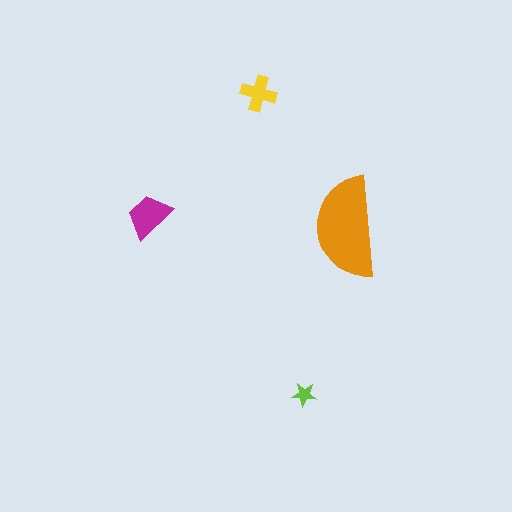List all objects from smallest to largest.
The lime star, the yellow cross, the magenta trapezoid, the orange semicircle.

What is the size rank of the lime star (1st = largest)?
4th.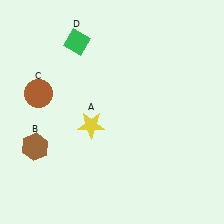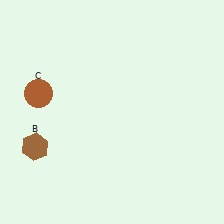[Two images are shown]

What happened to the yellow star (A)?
The yellow star (A) was removed in Image 2. It was in the bottom-left area of Image 1.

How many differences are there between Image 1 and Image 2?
There are 2 differences between the two images.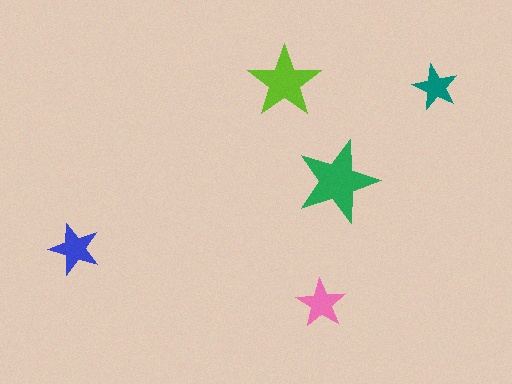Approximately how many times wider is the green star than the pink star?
About 1.5 times wider.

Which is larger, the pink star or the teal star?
The pink one.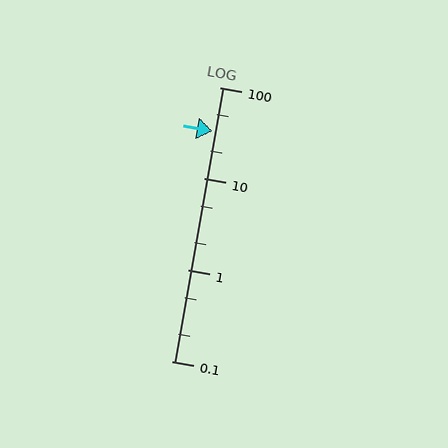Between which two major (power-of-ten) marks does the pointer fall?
The pointer is between 10 and 100.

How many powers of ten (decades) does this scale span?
The scale spans 3 decades, from 0.1 to 100.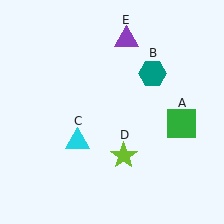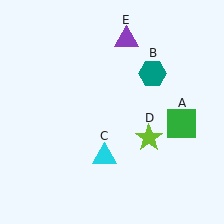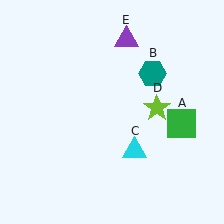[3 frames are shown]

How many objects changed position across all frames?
2 objects changed position: cyan triangle (object C), lime star (object D).